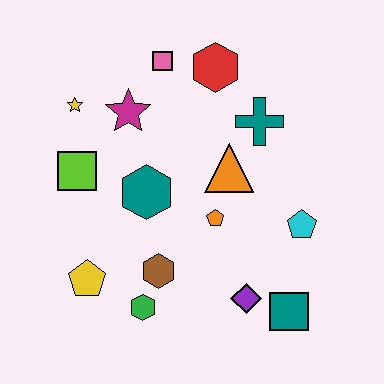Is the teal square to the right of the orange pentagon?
Yes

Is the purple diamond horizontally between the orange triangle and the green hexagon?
No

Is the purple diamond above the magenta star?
No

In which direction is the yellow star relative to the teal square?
The yellow star is to the left of the teal square.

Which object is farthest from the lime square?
The teal square is farthest from the lime square.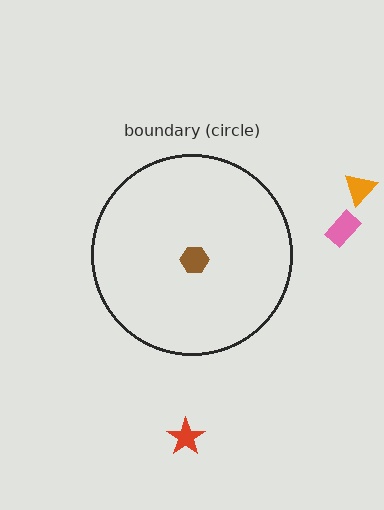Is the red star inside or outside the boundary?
Outside.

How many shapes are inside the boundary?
1 inside, 3 outside.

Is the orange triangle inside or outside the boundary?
Outside.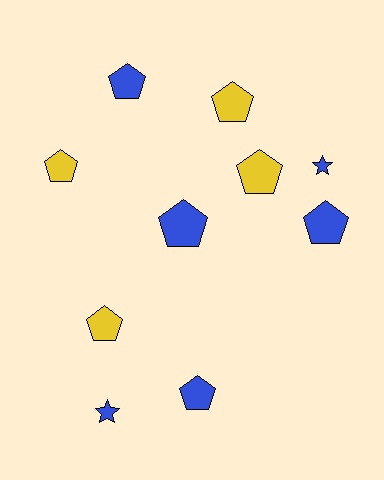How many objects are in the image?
There are 10 objects.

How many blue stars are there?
There are 2 blue stars.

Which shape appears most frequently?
Pentagon, with 8 objects.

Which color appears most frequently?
Blue, with 6 objects.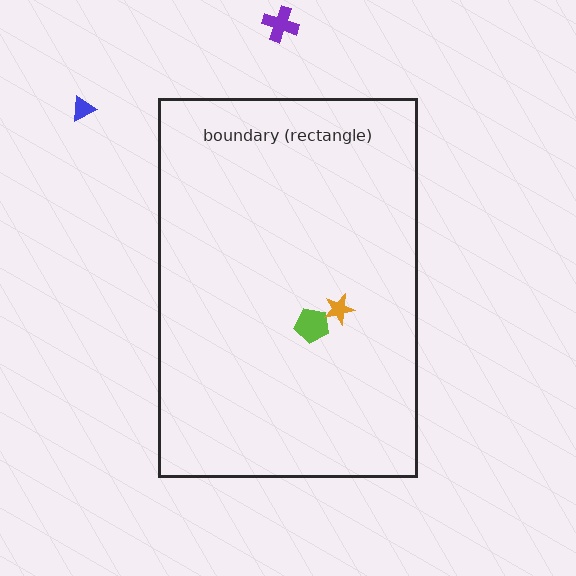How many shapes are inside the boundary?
2 inside, 2 outside.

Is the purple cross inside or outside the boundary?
Outside.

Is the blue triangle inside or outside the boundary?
Outside.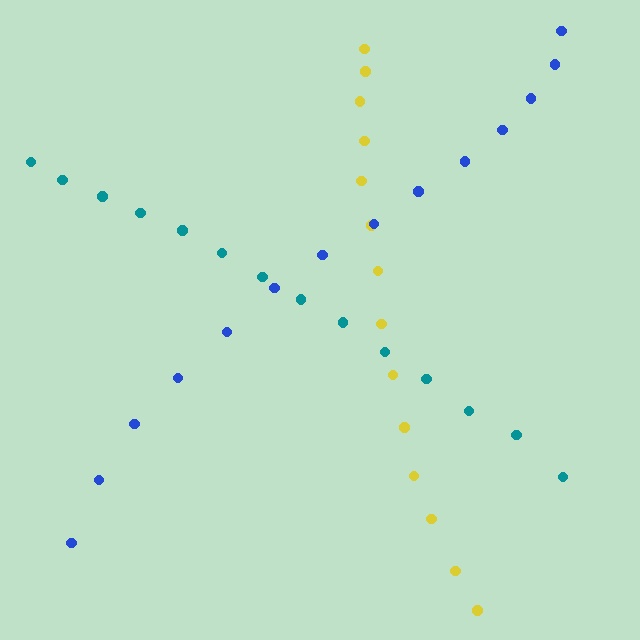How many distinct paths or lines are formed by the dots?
There are 3 distinct paths.